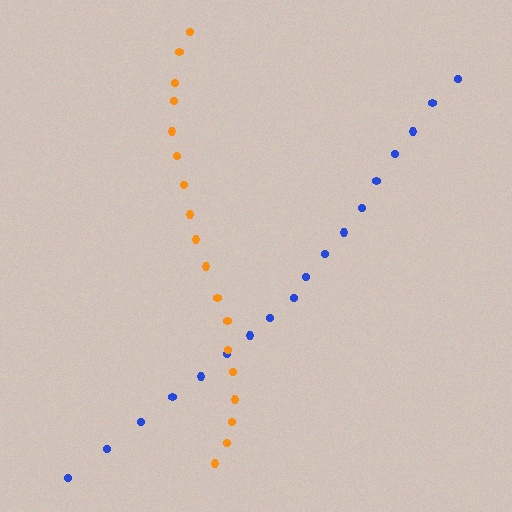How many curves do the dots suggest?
There are 2 distinct paths.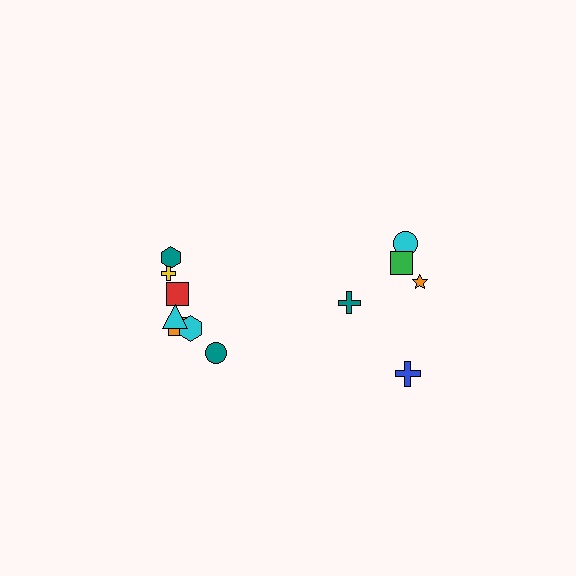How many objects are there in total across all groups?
There are 12 objects.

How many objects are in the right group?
There are 5 objects.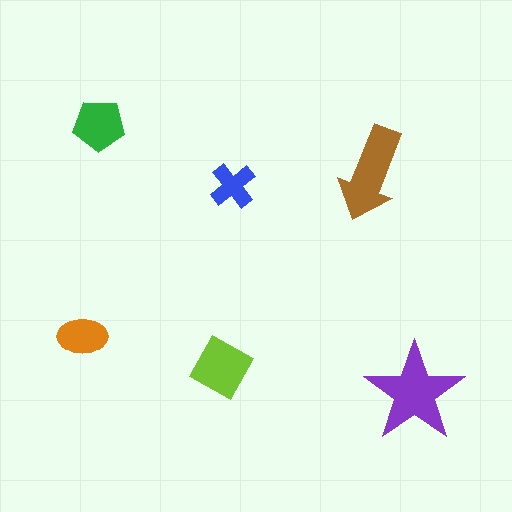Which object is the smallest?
The blue cross.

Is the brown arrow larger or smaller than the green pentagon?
Larger.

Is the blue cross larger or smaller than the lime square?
Smaller.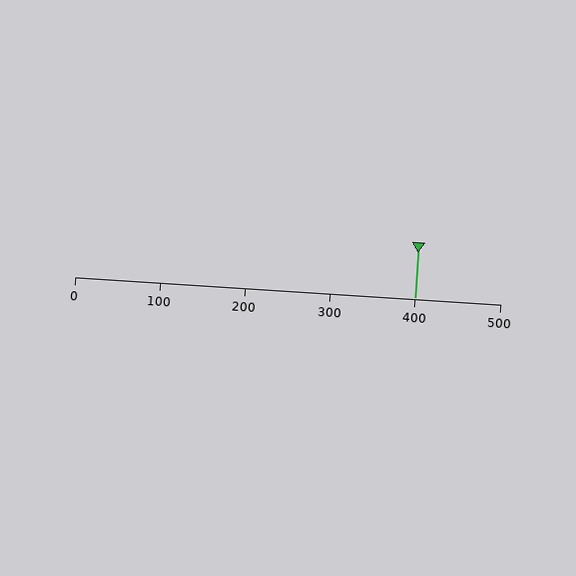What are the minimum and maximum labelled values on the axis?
The axis runs from 0 to 500.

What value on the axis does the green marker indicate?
The marker indicates approximately 400.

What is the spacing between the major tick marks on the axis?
The major ticks are spaced 100 apart.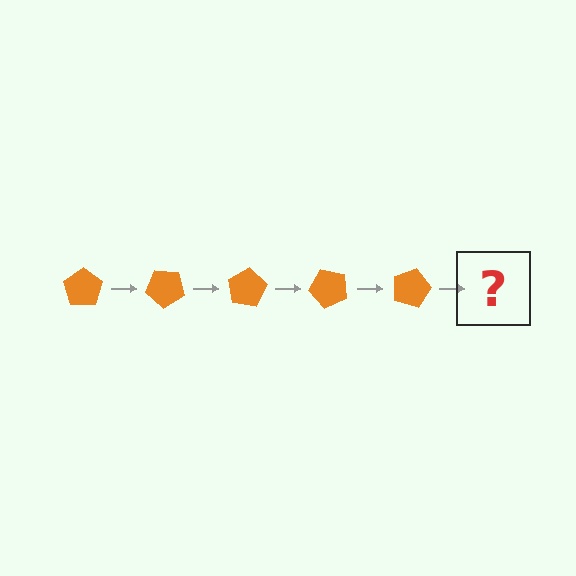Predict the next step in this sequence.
The next step is an orange pentagon rotated 200 degrees.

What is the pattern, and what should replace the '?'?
The pattern is that the pentagon rotates 40 degrees each step. The '?' should be an orange pentagon rotated 200 degrees.